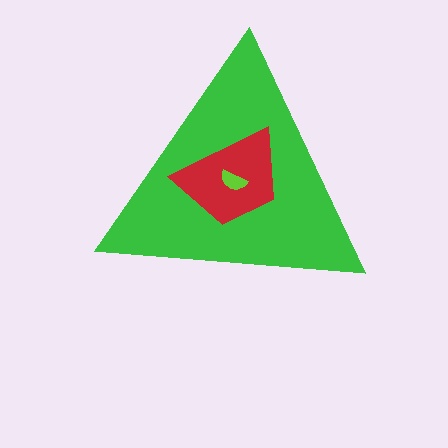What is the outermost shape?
The green triangle.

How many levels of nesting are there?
3.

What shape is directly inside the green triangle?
The red trapezoid.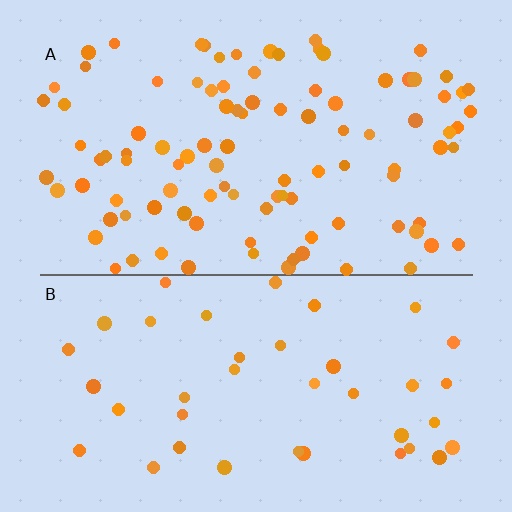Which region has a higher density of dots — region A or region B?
A (the top).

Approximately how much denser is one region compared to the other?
Approximately 2.5× — region A over region B.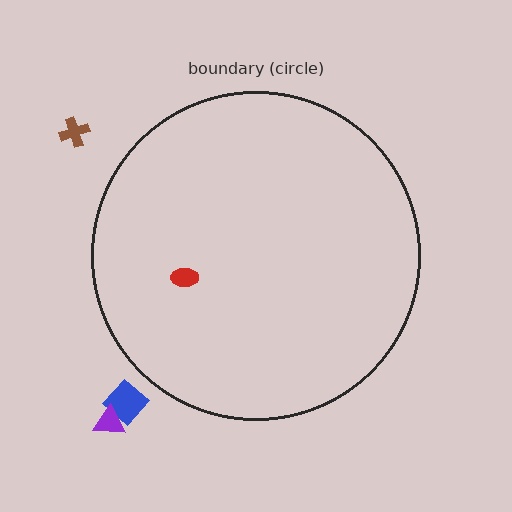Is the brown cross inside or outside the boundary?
Outside.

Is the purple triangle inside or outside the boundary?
Outside.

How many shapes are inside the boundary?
1 inside, 3 outside.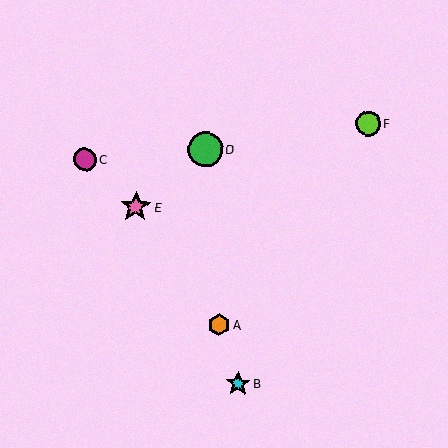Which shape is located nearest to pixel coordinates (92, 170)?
The magenta circle (labeled C) at (85, 159) is nearest to that location.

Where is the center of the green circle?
The center of the green circle is at (205, 150).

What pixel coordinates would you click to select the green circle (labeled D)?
Click at (205, 150) to select the green circle D.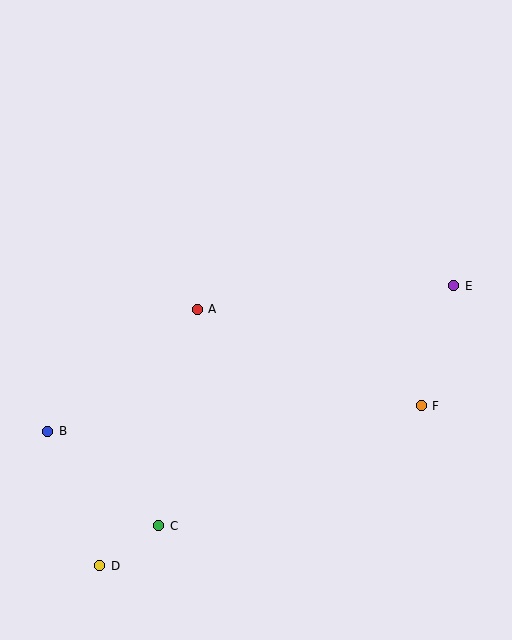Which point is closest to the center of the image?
Point A at (197, 309) is closest to the center.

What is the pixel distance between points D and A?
The distance between D and A is 274 pixels.